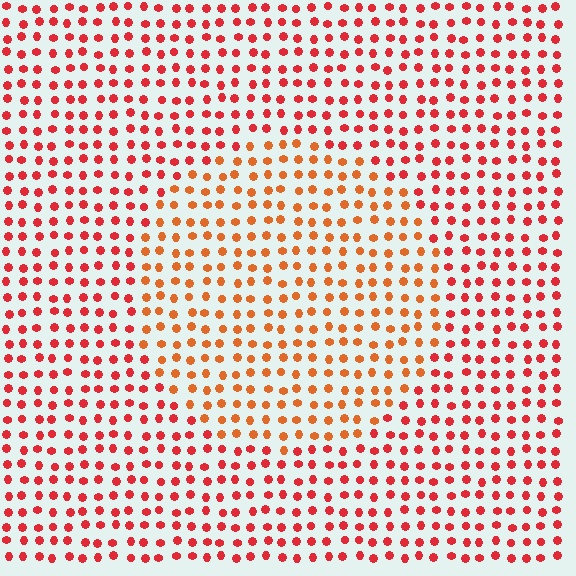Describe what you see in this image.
The image is filled with small red elements in a uniform arrangement. A circle-shaped region is visible where the elements are tinted to a slightly different hue, forming a subtle color boundary.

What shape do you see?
I see a circle.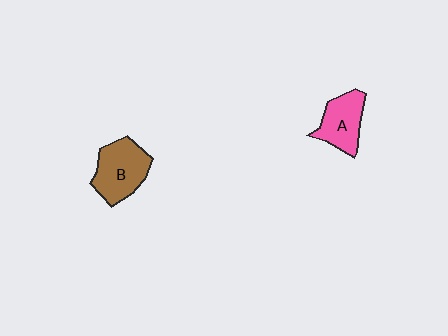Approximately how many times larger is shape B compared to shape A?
Approximately 1.2 times.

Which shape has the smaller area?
Shape A (pink).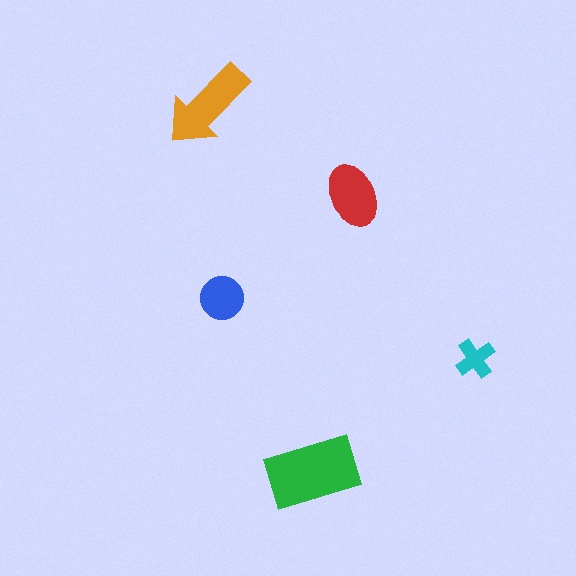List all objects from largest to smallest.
The green rectangle, the orange arrow, the red ellipse, the blue circle, the cyan cross.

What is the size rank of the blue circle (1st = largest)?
4th.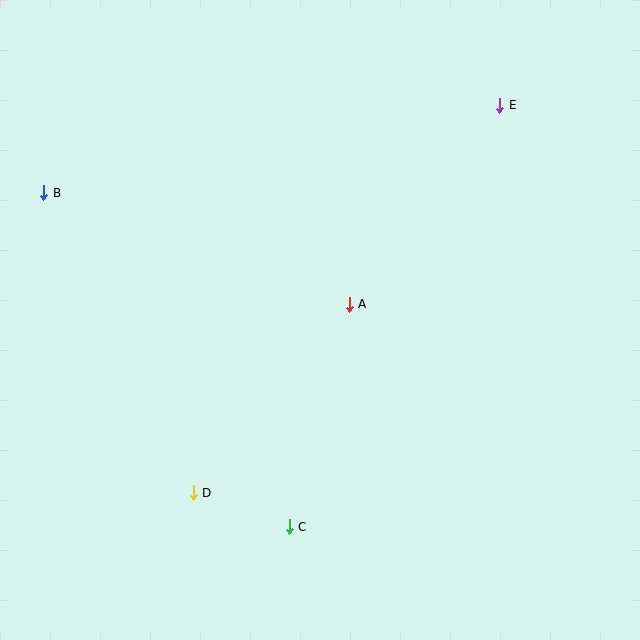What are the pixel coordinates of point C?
Point C is at (289, 527).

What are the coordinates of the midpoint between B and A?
The midpoint between B and A is at (196, 248).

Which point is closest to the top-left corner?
Point B is closest to the top-left corner.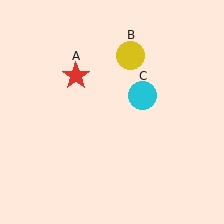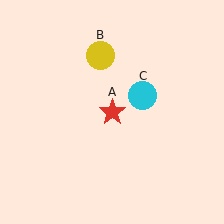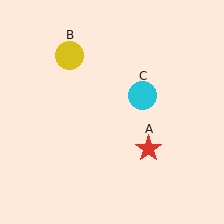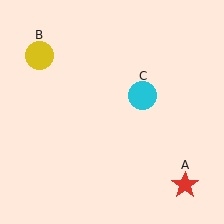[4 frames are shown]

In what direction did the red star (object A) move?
The red star (object A) moved down and to the right.